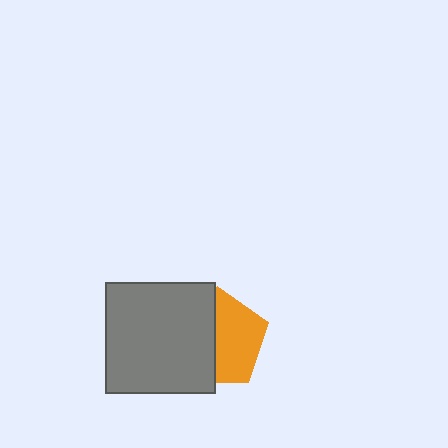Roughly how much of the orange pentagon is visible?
About half of it is visible (roughly 53%).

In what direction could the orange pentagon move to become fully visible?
The orange pentagon could move right. That would shift it out from behind the gray square entirely.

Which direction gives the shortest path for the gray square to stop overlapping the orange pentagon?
Moving left gives the shortest separation.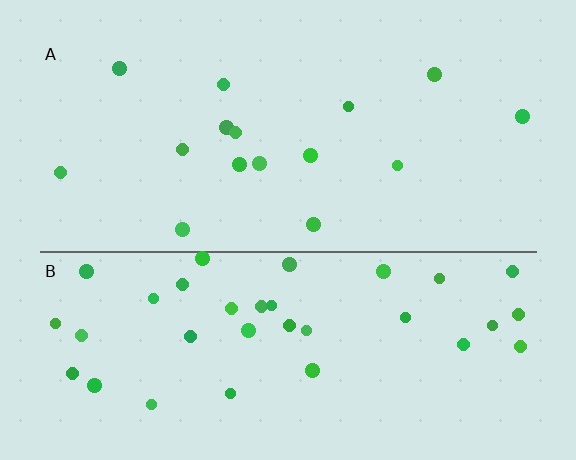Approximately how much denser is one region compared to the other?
Approximately 2.3× — region B over region A.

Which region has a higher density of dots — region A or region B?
B (the bottom).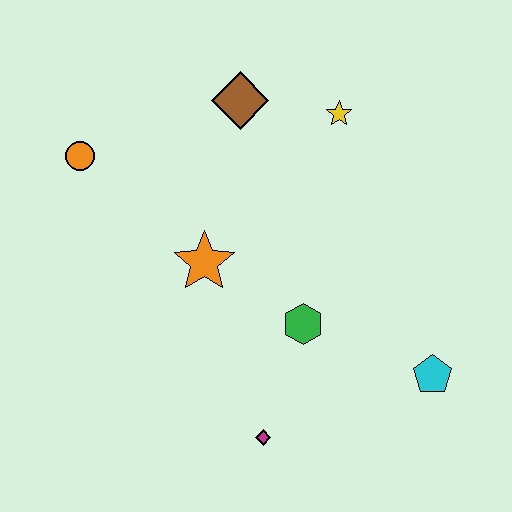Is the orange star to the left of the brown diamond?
Yes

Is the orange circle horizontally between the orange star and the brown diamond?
No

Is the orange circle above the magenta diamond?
Yes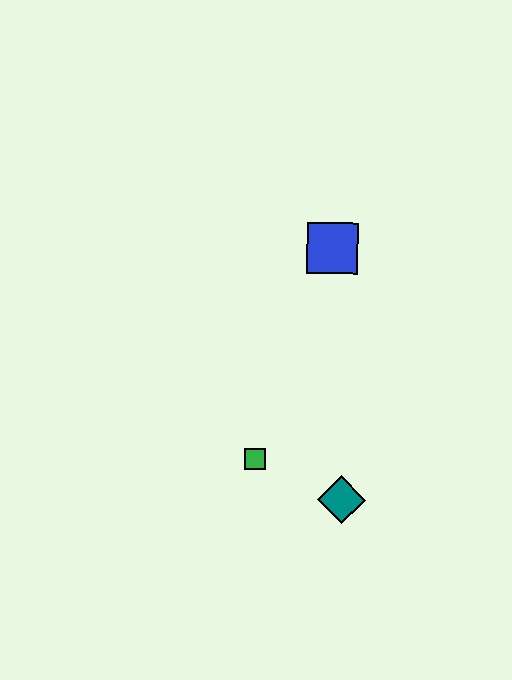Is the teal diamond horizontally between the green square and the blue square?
No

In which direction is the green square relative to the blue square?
The green square is below the blue square.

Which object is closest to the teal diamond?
The green square is closest to the teal diamond.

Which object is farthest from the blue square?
The teal diamond is farthest from the blue square.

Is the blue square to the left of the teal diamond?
Yes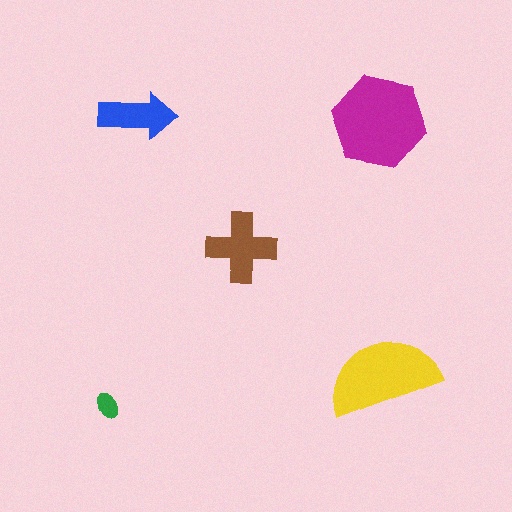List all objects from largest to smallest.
The magenta hexagon, the yellow semicircle, the brown cross, the blue arrow, the green ellipse.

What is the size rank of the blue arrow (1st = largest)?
4th.